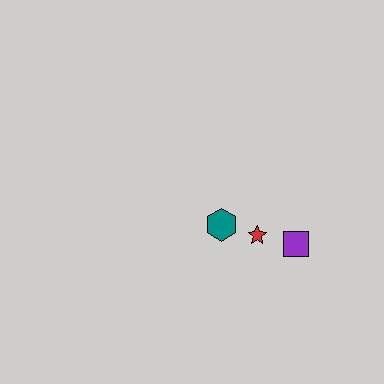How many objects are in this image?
There are 3 objects.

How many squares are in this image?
There is 1 square.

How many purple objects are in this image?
There is 1 purple object.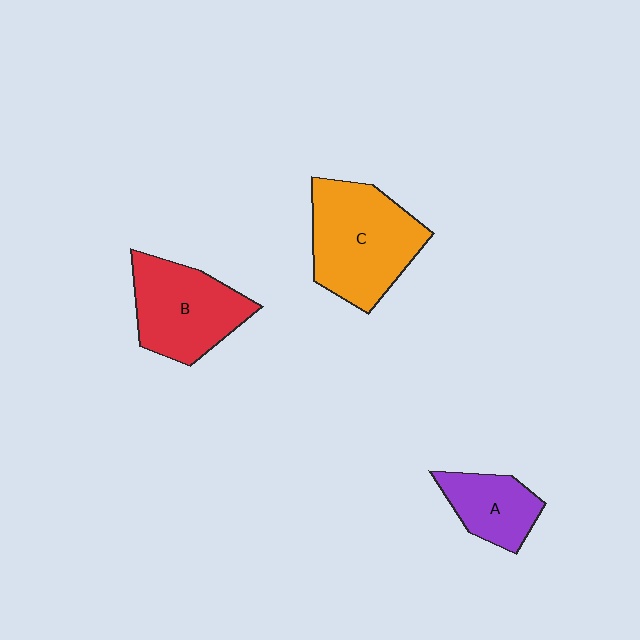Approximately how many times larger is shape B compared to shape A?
Approximately 1.6 times.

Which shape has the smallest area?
Shape A (purple).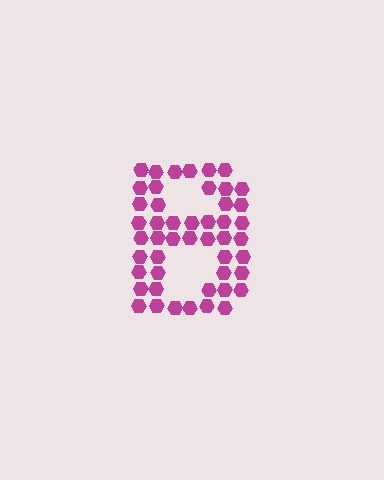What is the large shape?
The large shape is the letter B.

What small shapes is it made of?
It is made of small hexagons.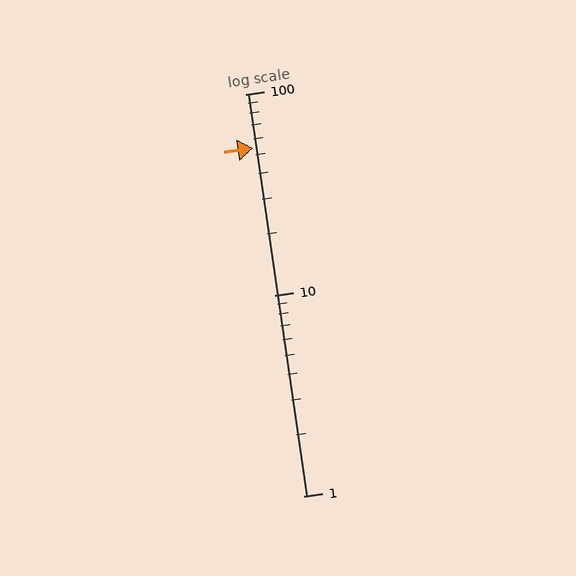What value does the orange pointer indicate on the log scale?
The pointer indicates approximately 54.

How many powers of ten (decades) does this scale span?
The scale spans 2 decades, from 1 to 100.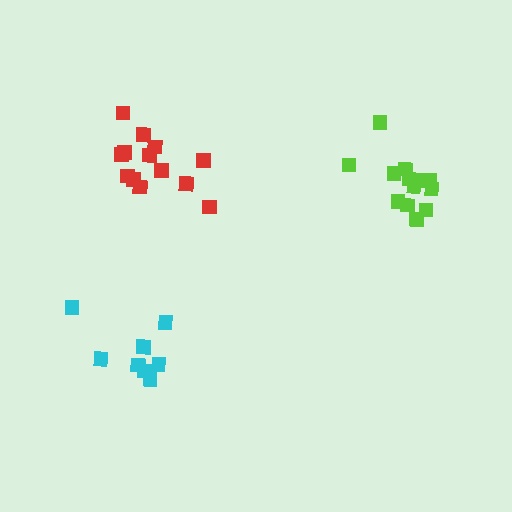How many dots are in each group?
Group 1: 8 dots, Group 2: 13 dots, Group 3: 13 dots (34 total).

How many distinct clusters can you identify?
There are 3 distinct clusters.